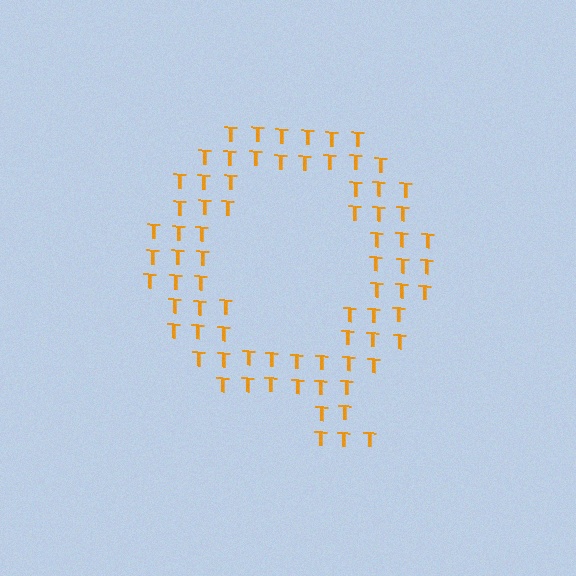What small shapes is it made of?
It is made of small letter T's.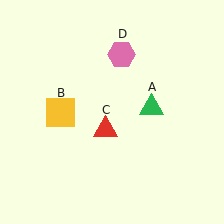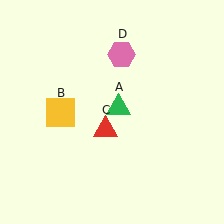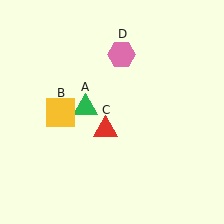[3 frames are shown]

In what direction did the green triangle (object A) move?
The green triangle (object A) moved left.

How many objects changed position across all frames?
1 object changed position: green triangle (object A).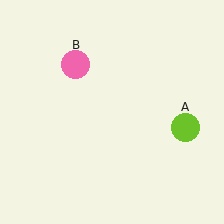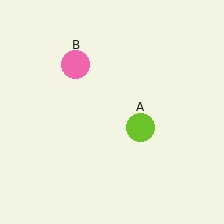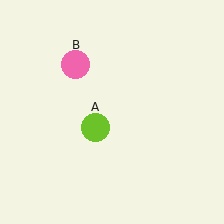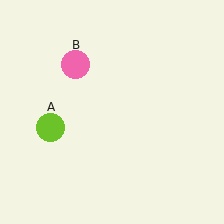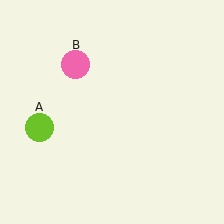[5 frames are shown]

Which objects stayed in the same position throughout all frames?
Pink circle (object B) remained stationary.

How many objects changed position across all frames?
1 object changed position: lime circle (object A).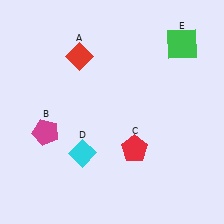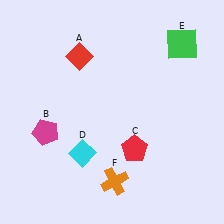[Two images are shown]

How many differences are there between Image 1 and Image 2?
There is 1 difference between the two images.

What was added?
An orange cross (F) was added in Image 2.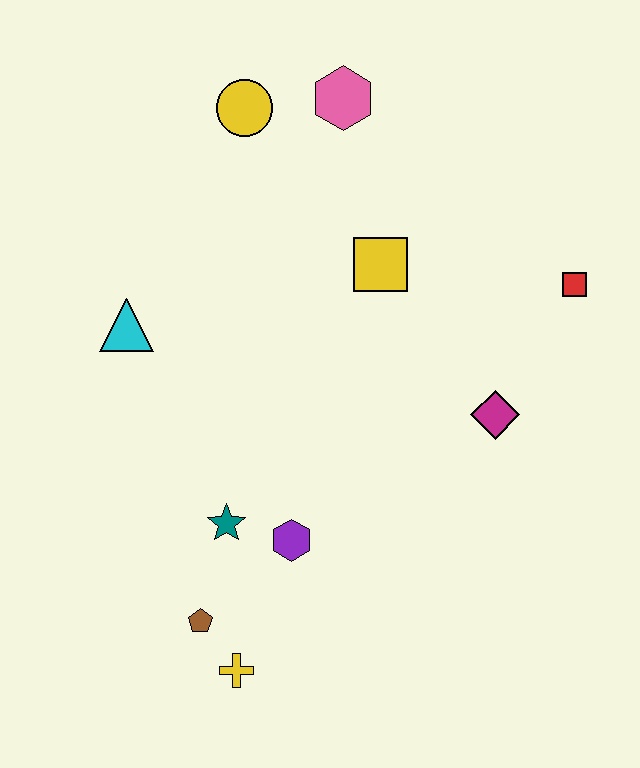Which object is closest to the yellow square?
The pink hexagon is closest to the yellow square.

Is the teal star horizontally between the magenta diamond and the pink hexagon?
No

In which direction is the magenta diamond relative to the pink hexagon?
The magenta diamond is below the pink hexagon.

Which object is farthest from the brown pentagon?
The pink hexagon is farthest from the brown pentagon.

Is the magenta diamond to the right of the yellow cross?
Yes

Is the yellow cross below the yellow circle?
Yes